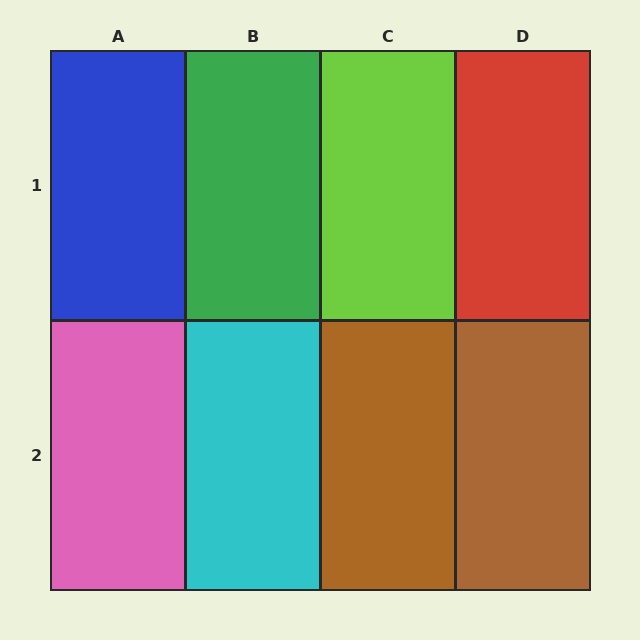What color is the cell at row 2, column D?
Brown.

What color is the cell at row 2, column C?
Brown.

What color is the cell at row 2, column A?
Pink.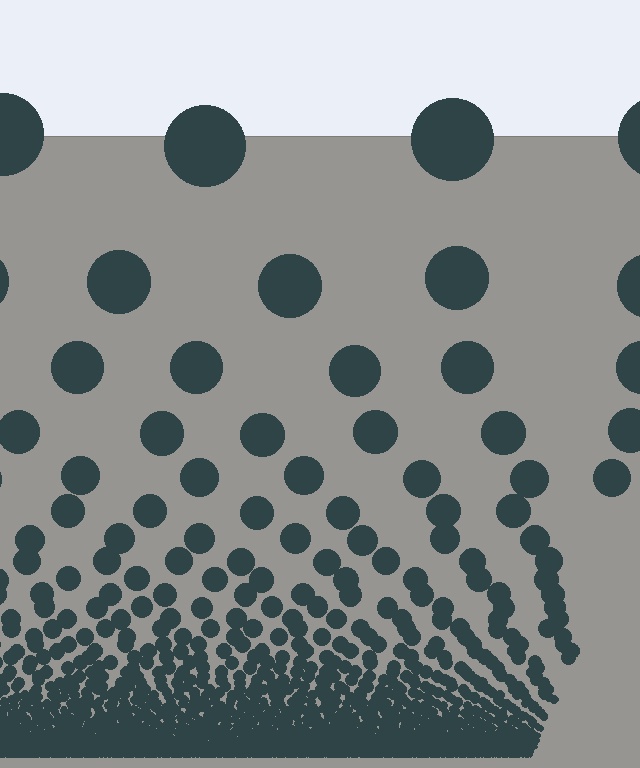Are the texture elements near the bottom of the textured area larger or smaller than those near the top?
Smaller. The gradient is inverted — elements near the bottom are smaller and denser.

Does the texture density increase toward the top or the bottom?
Density increases toward the bottom.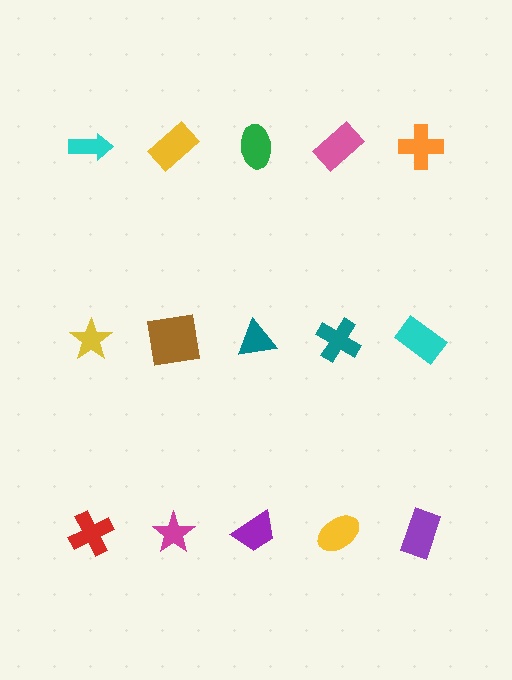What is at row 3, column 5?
A purple rectangle.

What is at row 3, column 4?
A yellow ellipse.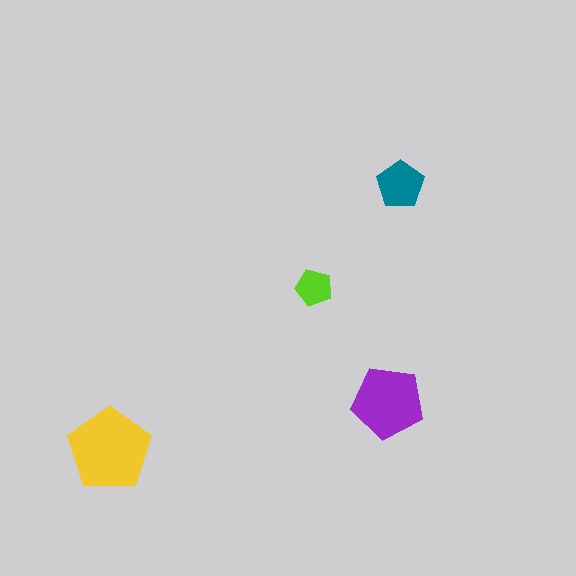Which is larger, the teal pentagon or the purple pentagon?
The purple one.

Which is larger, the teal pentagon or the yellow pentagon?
The yellow one.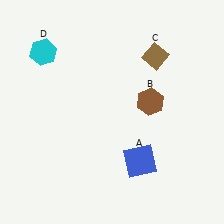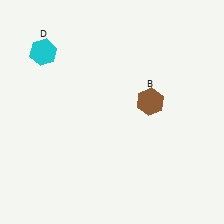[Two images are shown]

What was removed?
The blue square (A), the brown diamond (C) were removed in Image 2.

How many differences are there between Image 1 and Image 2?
There are 2 differences between the two images.